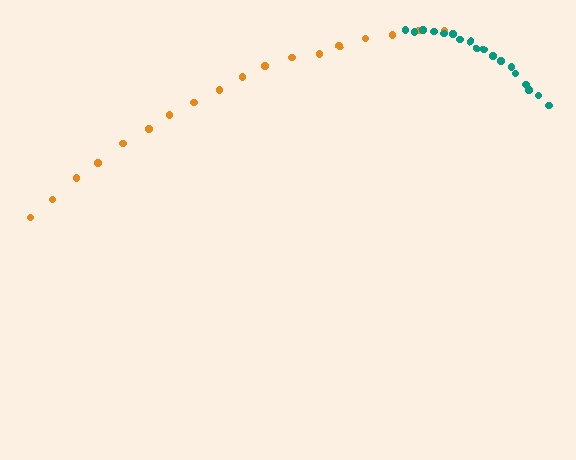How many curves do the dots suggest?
There are 2 distinct paths.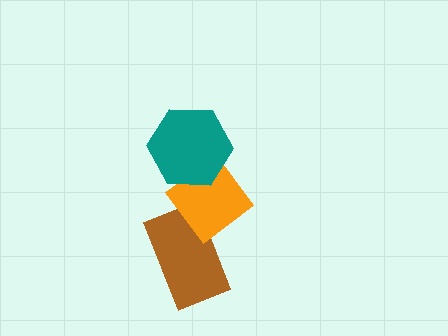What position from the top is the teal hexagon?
The teal hexagon is 1st from the top.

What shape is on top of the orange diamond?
The teal hexagon is on top of the orange diamond.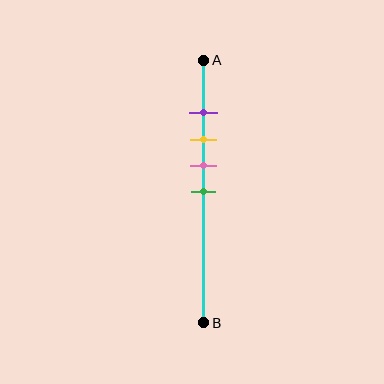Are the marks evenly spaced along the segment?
Yes, the marks are approximately evenly spaced.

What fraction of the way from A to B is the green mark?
The green mark is approximately 50% (0.5) of the way from A to B.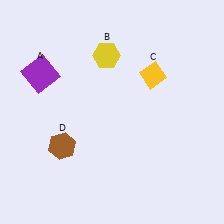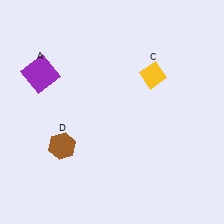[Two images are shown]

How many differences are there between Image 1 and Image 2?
There is 1 difference between the two images.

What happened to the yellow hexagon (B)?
The yellow hexagon (B) was removed in Image 2. It was in the top-left area of Image 1.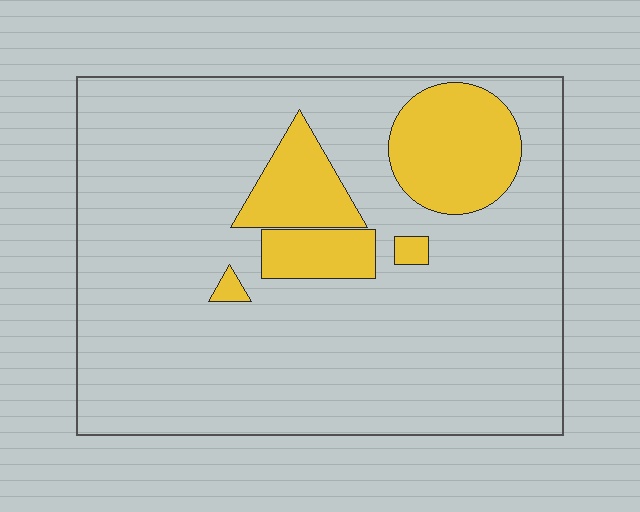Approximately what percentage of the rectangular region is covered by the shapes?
Approximately 15%.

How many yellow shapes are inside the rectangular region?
5.